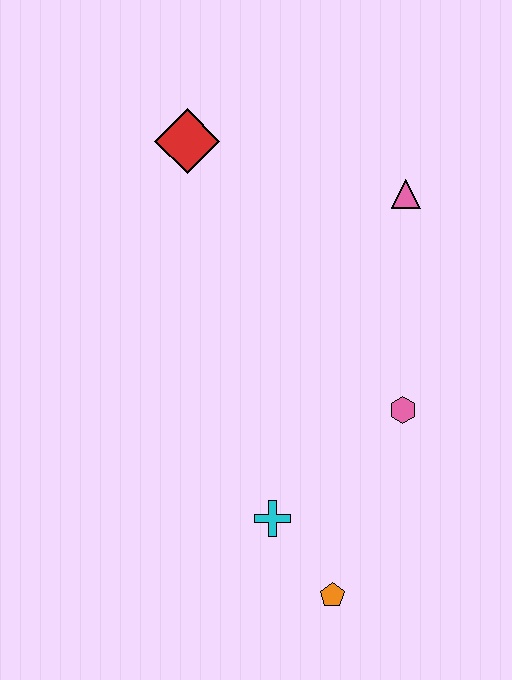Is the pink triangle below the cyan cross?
No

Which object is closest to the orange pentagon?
The cyan cross is closest to the orange pentagon.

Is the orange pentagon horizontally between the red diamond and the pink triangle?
Yes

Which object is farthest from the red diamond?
The orange pentagon is farthest from the red diamond.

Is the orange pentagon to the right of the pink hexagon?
No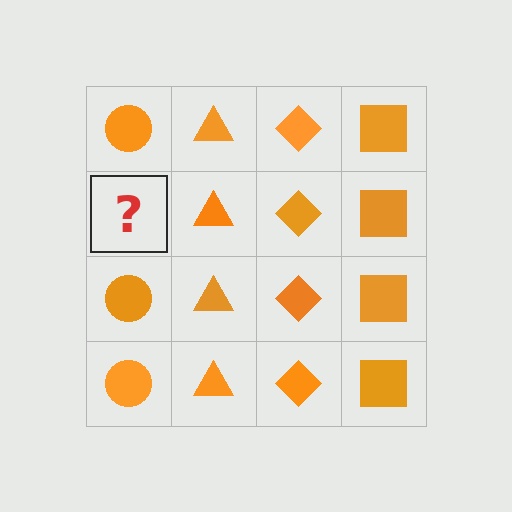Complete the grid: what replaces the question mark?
The question mark should be replaced with an orange circle.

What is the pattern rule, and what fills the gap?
The rule is that each column has a consistent shape. The gap should be filled with an orange circle.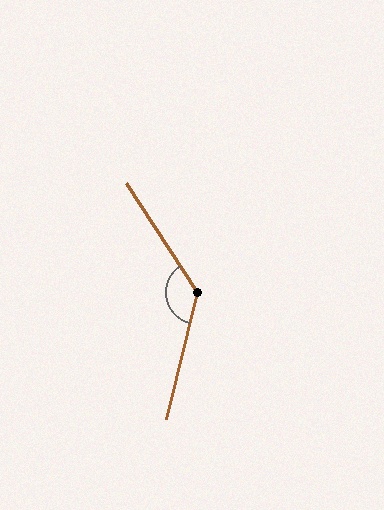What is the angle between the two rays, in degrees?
Approximately 133 degrees.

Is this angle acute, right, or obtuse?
It is obtuse.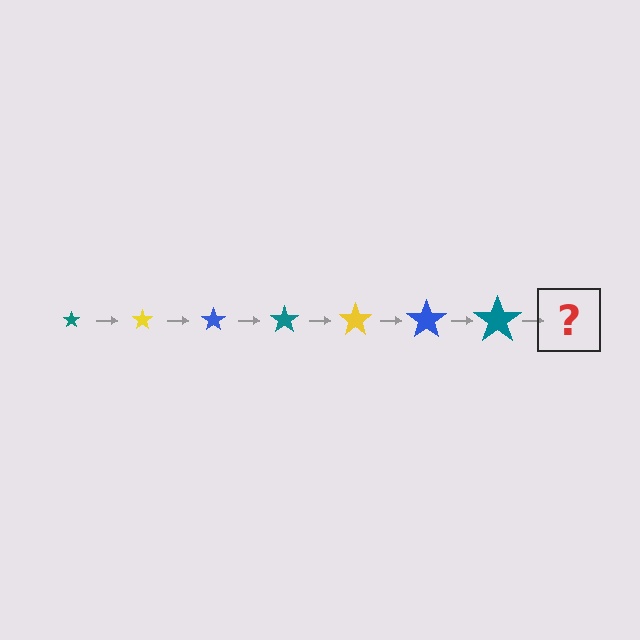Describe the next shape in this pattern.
It should be a yellow star, larger than the previous one.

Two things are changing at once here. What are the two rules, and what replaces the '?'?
The two rules are that the star grows larger each step and the color cycles through teal, yellow, and blue. The '?' should be a yellow star, larger than the previous one.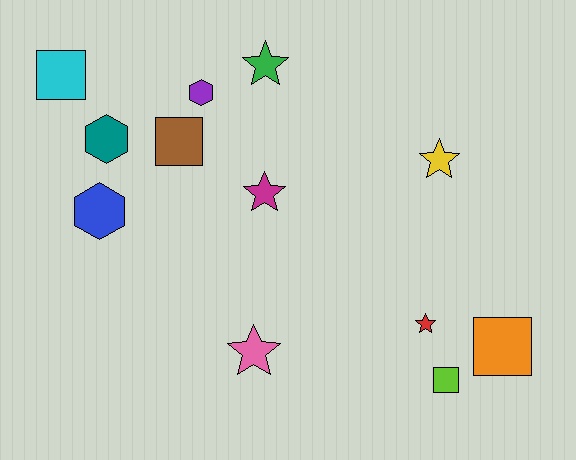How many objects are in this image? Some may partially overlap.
There are 12 objects.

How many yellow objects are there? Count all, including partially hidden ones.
There is 1 yellow object.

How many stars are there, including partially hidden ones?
There are 5 stars.